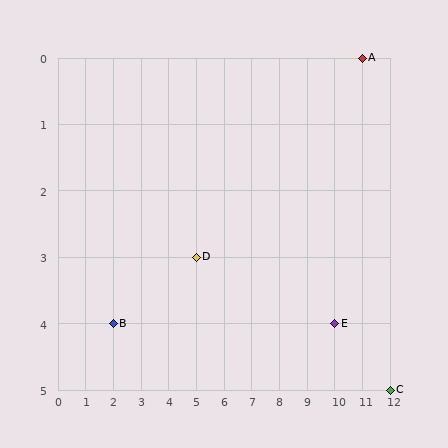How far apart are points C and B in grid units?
Points C and B are 10 columns and 1 row apart (about 10.0 grid units diagonally).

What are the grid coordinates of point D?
Point D is at grid coordinates (5, 3).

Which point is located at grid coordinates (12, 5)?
Point C is at (12, 5).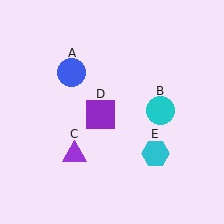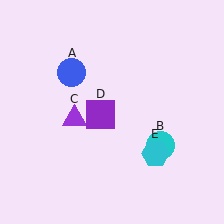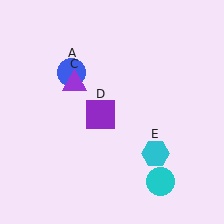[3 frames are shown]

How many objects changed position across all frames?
2 objects changed position: cyan circle (object B), purple triangle (object C).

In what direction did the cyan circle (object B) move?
The cyan circle (object B) moved down.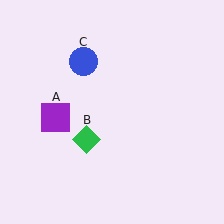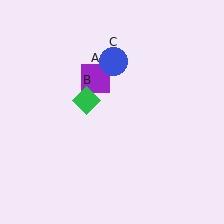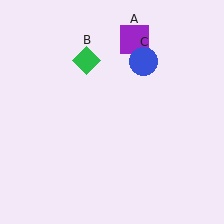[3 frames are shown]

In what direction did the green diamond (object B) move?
The green diamond (object B) moved up.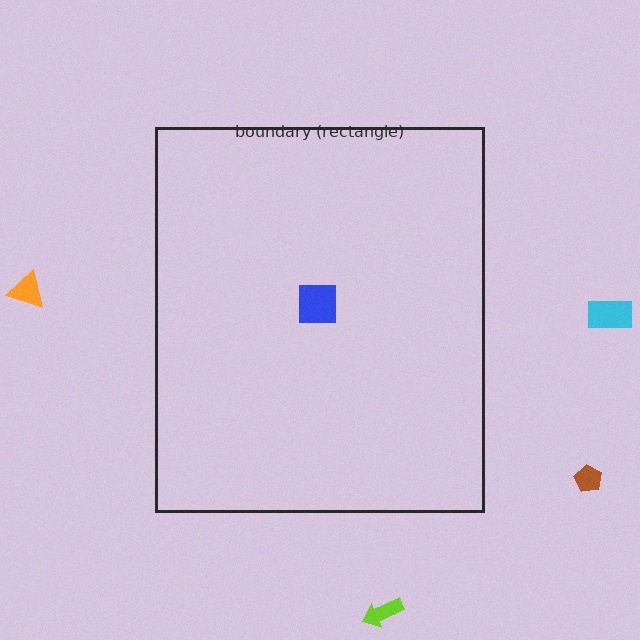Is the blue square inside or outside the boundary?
Inside.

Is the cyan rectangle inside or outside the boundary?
Outside.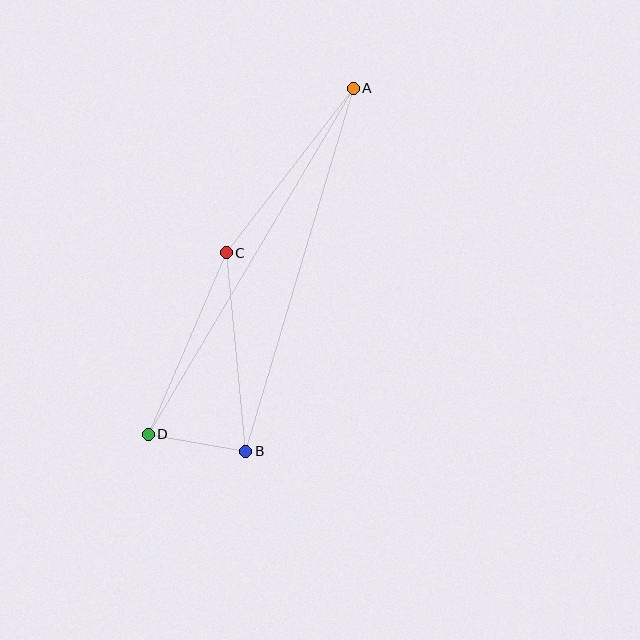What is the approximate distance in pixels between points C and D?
The distance between C and D is approximately 197 pixels.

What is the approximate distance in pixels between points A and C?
The distance between A and C is approximately 208 pixels.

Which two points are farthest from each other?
Points A and D are farthest from each other.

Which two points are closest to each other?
Points B and D are closest to each other.